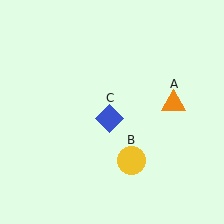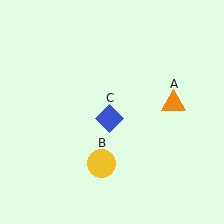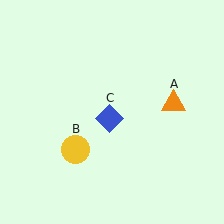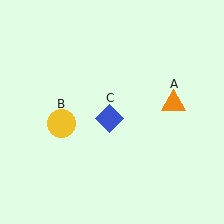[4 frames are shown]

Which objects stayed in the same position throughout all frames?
Orange triangle (object A) and blue diamond (object C) remained stationary.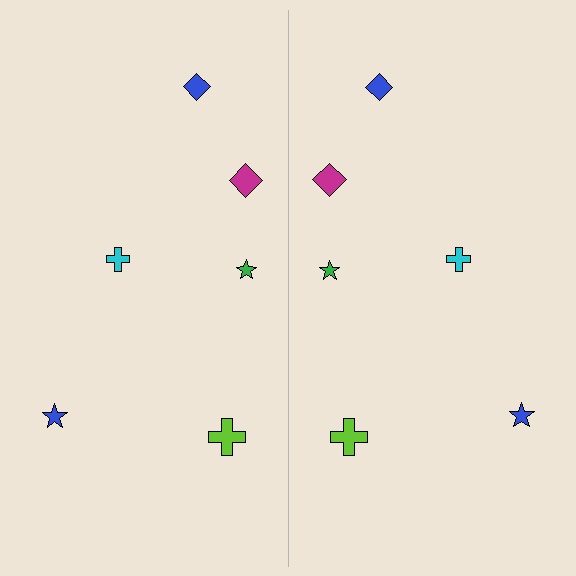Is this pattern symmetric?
Yes, this pattern has bilateral (reflection) symmetry.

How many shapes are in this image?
There are 12 shapes in this image.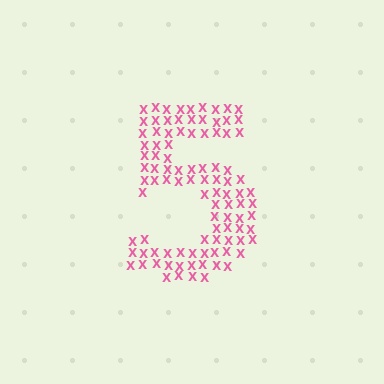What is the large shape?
The large shape is the digit 5.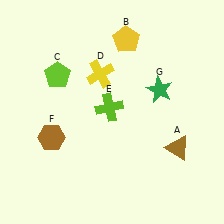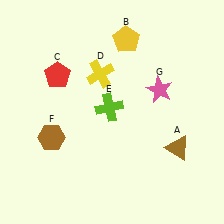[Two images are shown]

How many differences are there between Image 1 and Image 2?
There are 2 differences between the two images.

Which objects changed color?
C changed from lime to red. G changed from green to pink.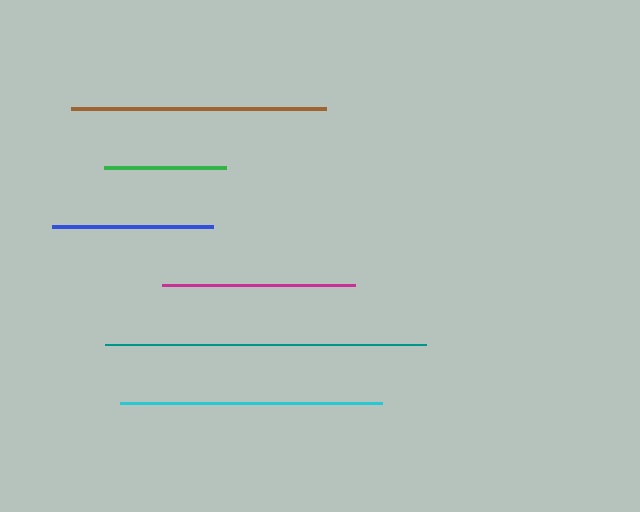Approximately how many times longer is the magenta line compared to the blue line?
The magenta line is approximately 1.2 times the length of the blue line.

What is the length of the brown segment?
The brown segment is approximately 255 pixels long.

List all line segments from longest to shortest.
From longest to shortest: teal, cyan, brown, magenta, blue, green.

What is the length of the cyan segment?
The cyan segment is approximately 262 pixels long.